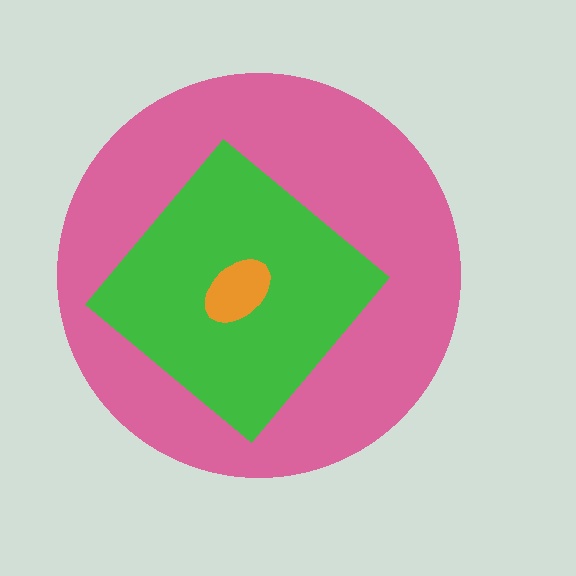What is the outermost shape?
The pink circle.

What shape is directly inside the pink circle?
The green diamond.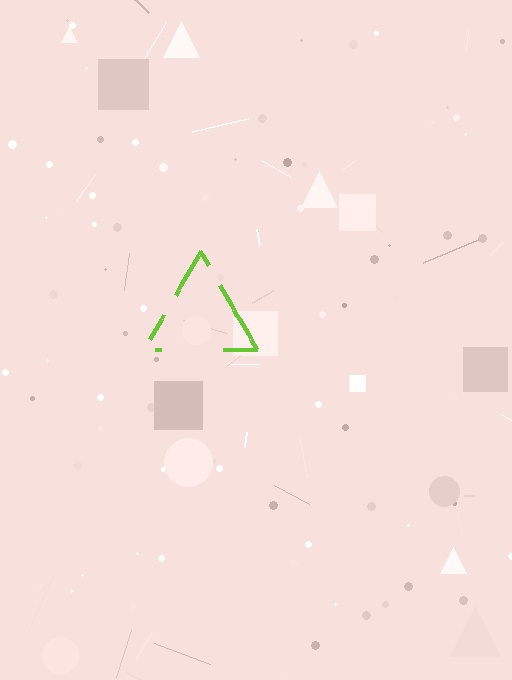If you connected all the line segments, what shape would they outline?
They would outline a triangle.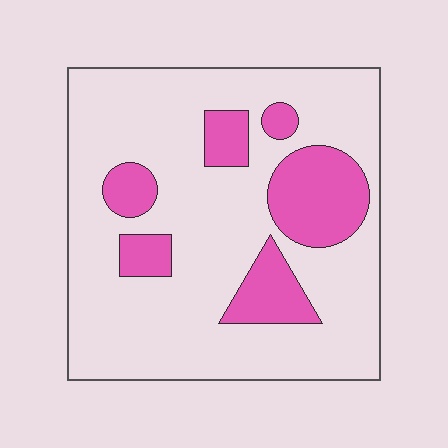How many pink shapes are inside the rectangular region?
6.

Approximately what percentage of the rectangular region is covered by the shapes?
Approximately 20%.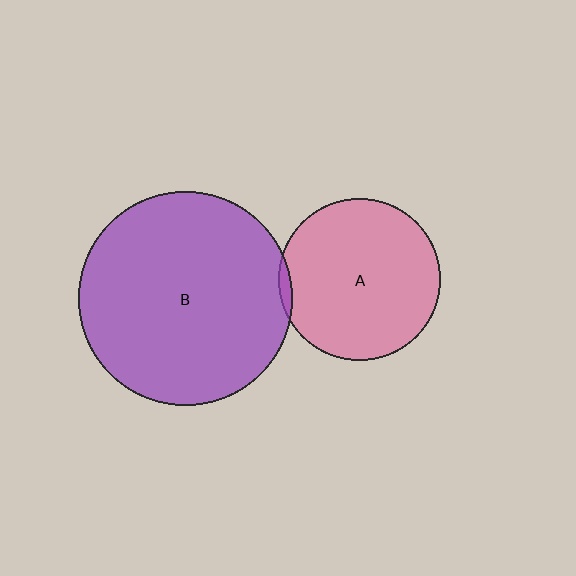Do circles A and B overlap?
Yes.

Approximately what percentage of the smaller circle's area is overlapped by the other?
Approximately 5%.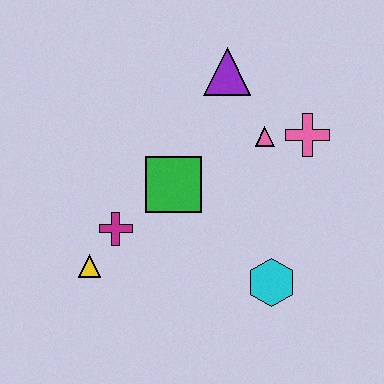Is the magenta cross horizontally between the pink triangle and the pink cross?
No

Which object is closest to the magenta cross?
The yellow triangle is closest to the magenta cross.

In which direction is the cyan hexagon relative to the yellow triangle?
The cyan hexagon is to the right of the yellow triangle.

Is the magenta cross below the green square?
Yes